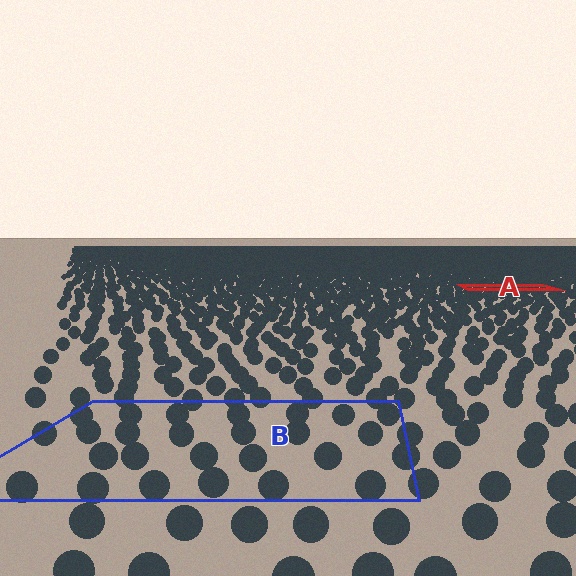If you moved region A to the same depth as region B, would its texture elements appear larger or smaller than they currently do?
They would appear larger. At a closer depth, the same texture elements are projected at a bigger on-screen size.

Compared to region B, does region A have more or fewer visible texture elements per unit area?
Region A has more texture elements per unit area — they are packed more densely because it is farther away.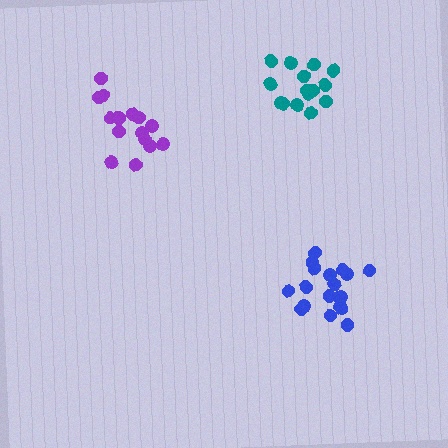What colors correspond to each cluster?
The clusters are colored: purple, teal, blue.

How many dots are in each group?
Group 1: 16 dots, Group 2: 15 dots, Group 3: 19 dots (50 total).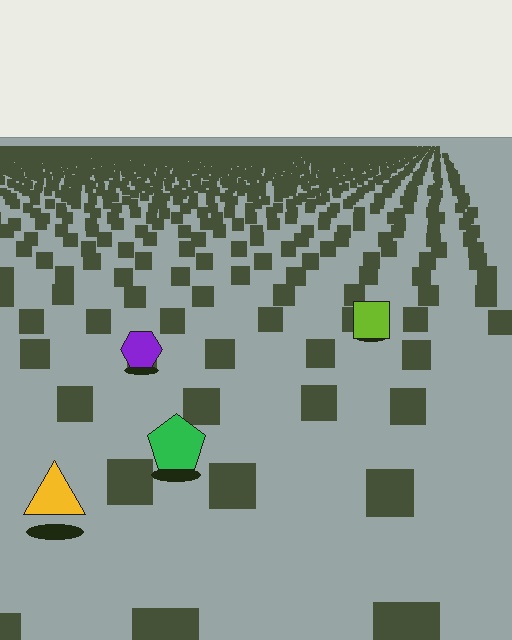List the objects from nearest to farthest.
From nearest to farthest: the yellow triangle, the green pentagon, the purple hexagon, the lime square.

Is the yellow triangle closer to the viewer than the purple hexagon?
Yes. The yellow triangle is closer — you can tell from the texture gradient: the ground texture is coarser near it.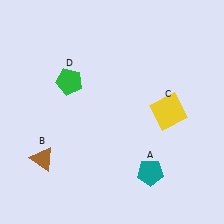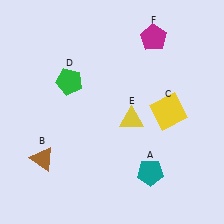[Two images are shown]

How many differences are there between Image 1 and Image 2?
There are 2 differences between the two images.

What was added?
A yellow triangle (E), a magenta pentagon (F) were added in Image 2.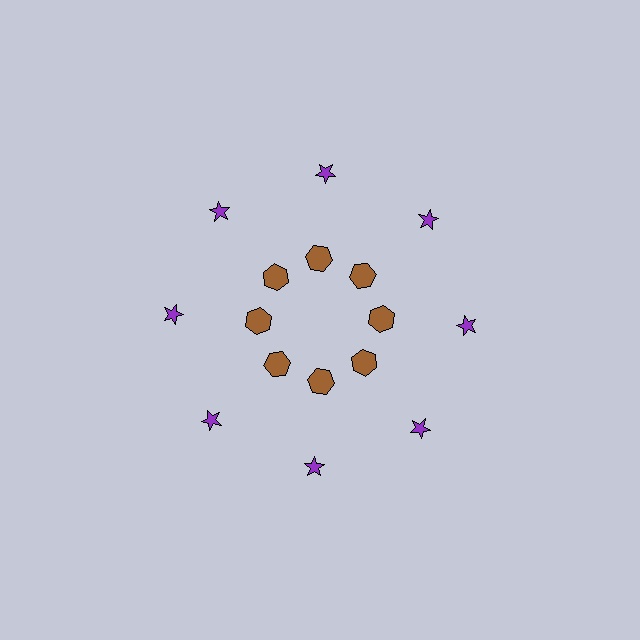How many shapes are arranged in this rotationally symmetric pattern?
There are 16 shapes, arranged in 8 groups of 2.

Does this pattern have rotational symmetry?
Yes, this pattern has 8-fold rotational symmetry. It looks the same after rotating 45 degrees around the center.